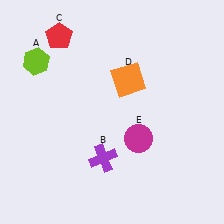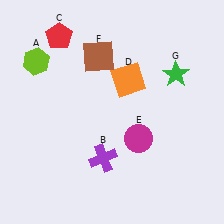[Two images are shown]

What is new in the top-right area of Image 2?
A green star (G) was added in the top-right area of Image 2.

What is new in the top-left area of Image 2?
A brown square (F) was added in the top-left area of Image 2.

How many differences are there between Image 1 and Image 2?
There are 2 differences between the two images.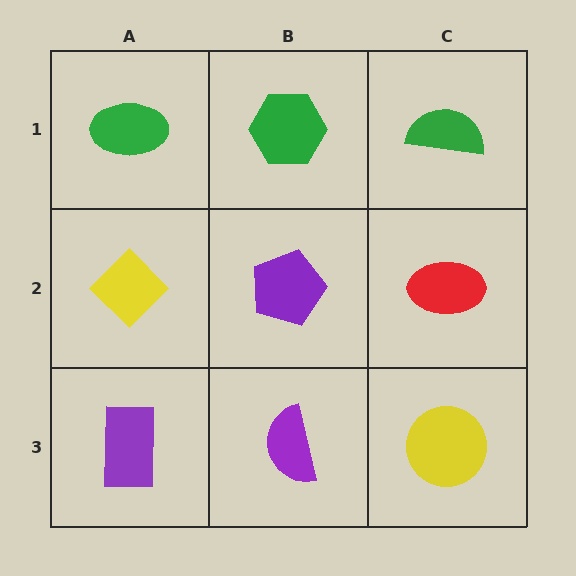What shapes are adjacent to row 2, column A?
A green ellipse (row 1, column A), a purple rectangle (row 3, column A), a purple pentagon (row 2, column B).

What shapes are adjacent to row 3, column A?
A yellow diamond (row 2, column A), a purple semicircle (row 3, column B).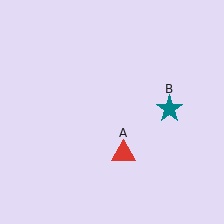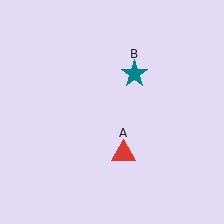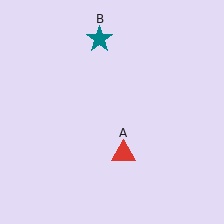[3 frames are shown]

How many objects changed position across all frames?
1 object changed position: teal star (object B).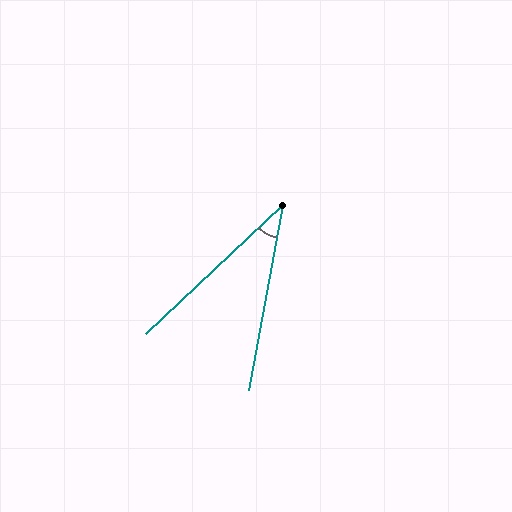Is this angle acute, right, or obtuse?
It is acute.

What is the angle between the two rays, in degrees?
Approximately 36 degrees.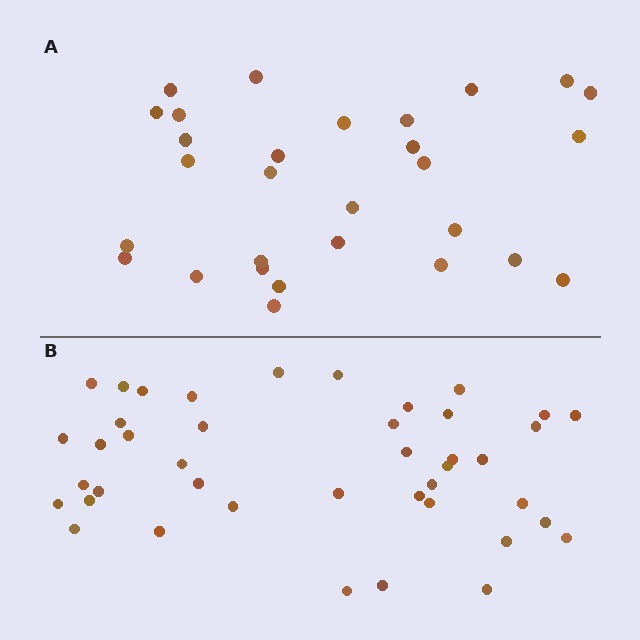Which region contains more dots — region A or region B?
Region B (the bottom region) has more dots.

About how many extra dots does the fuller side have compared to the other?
Region B has approximately 15 more dots than region A.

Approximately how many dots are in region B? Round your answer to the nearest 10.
About 40 dots. (The exact count is 42, which rounds to 40.)